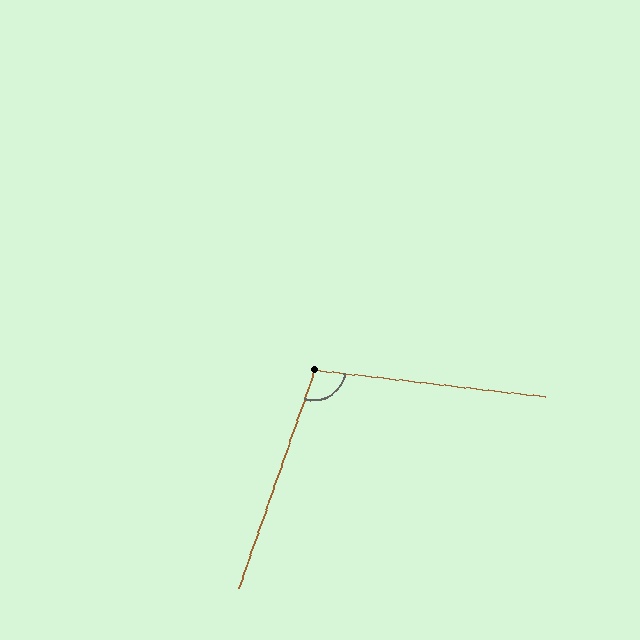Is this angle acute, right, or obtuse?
It is obtuse.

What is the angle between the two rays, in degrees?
Approximately 102 degrees.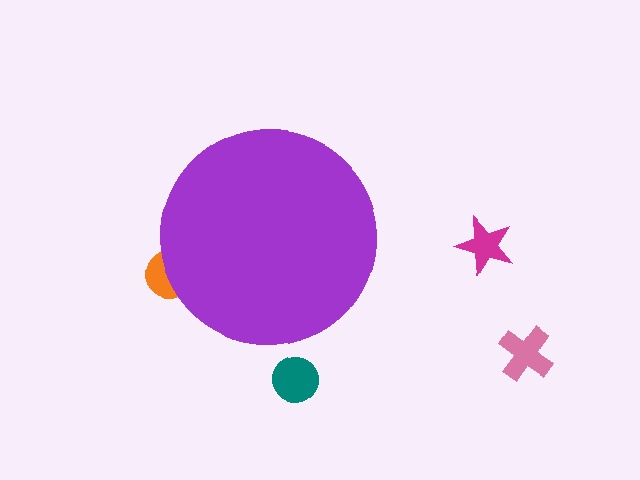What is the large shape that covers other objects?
A purple circle.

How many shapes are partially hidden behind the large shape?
1 shape is partially hidden.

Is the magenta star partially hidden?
No, the magenta star is fully visible.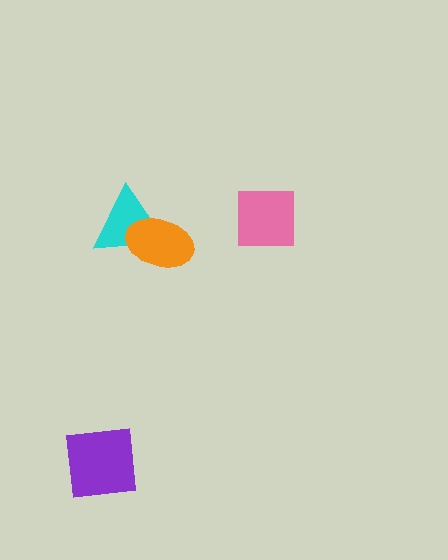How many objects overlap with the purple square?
0 objects overlap with the purple square.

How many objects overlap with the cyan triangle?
1 object overlaps with the cyan triangle.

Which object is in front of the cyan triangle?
The orange ellipse is in front of the cyan triangle.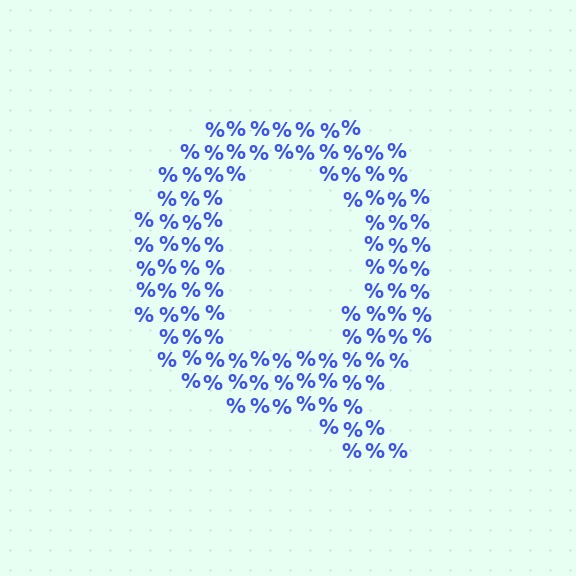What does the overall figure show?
The overall figure shows the letter Q.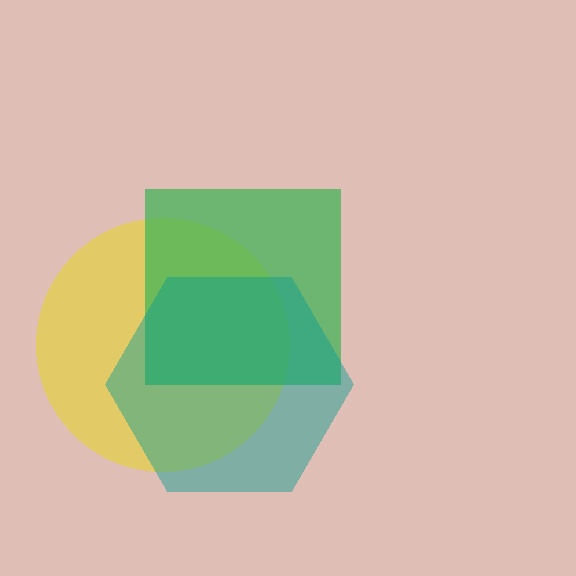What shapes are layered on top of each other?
The layered shapes are: a yellow circle, a green square, a teal hexagon.